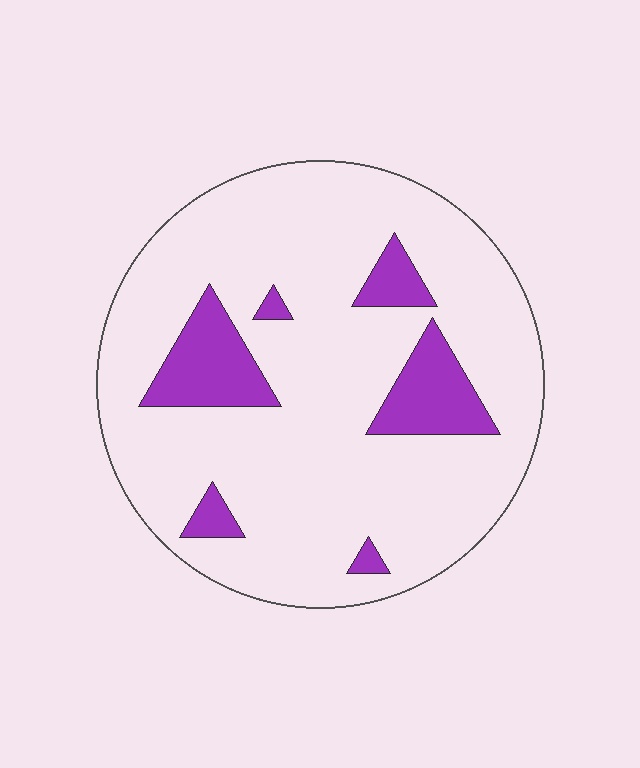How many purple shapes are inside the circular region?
6.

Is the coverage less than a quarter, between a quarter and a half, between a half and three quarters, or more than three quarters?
Less than a quarter.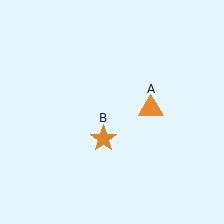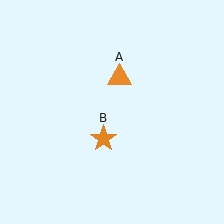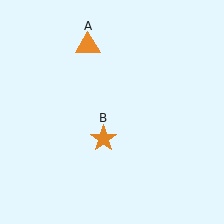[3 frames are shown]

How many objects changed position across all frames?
1 object changed position: orange triangle (object A).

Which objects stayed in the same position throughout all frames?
Orange star (object B) remained stationary.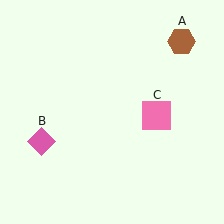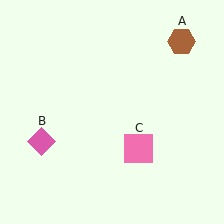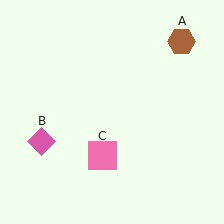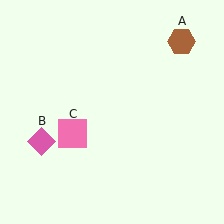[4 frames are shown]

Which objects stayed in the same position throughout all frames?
Brown hexagon (object A) and pink diamond (object B) remained stationary.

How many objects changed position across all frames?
1 object changed position: pink square (object C).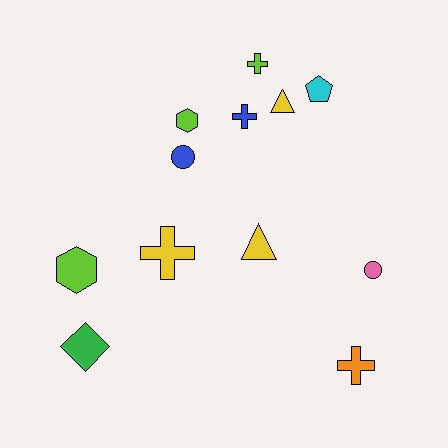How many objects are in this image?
There are 12 objects.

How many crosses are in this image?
There are 4 crosses.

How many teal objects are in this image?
There are no teal objects.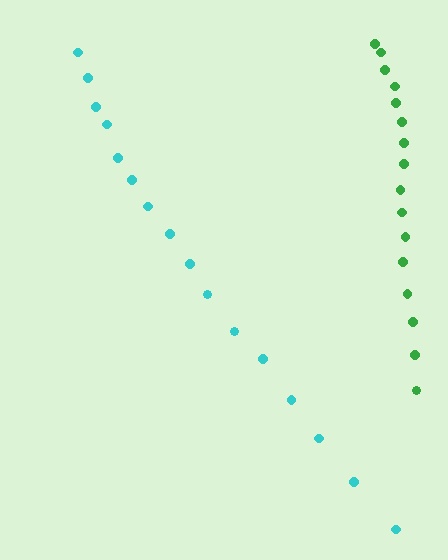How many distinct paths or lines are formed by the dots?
There are 2 distinct paths.